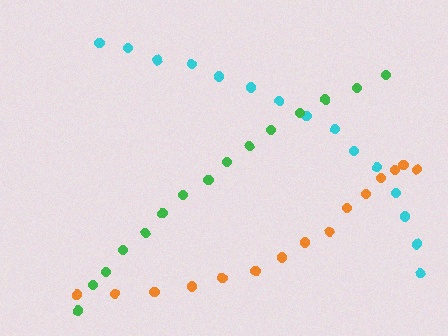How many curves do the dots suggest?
There are 3 distinct paths.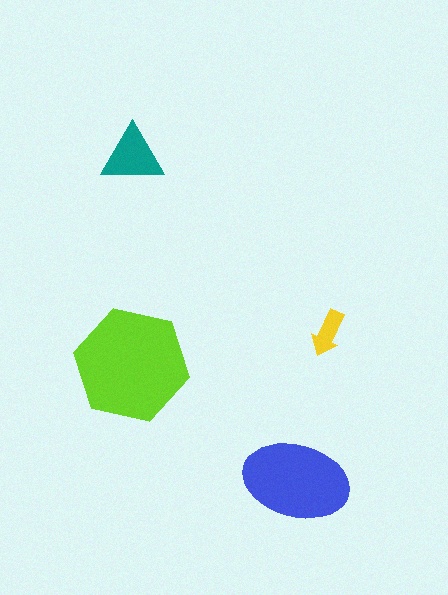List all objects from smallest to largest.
The yellow arrow, the teal triangle, the blue ellipse, the lime hexagon.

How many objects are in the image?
There are 4 objects in the image.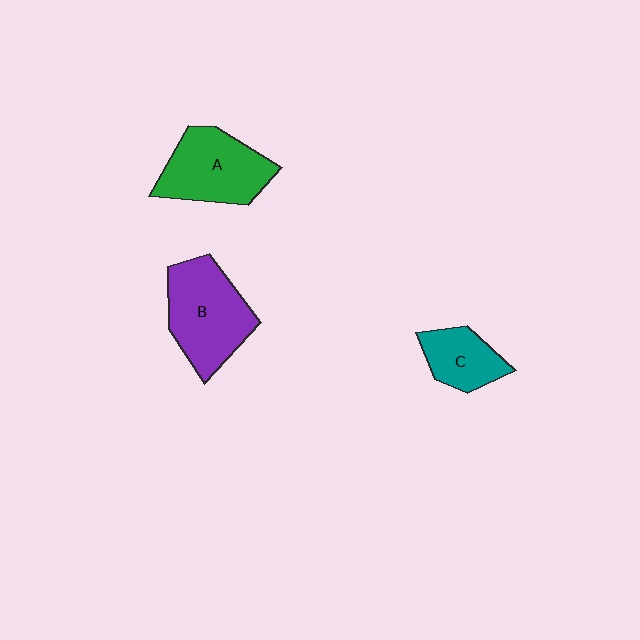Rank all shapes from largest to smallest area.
From largest to smallest: B (purple), A (green), C (teal).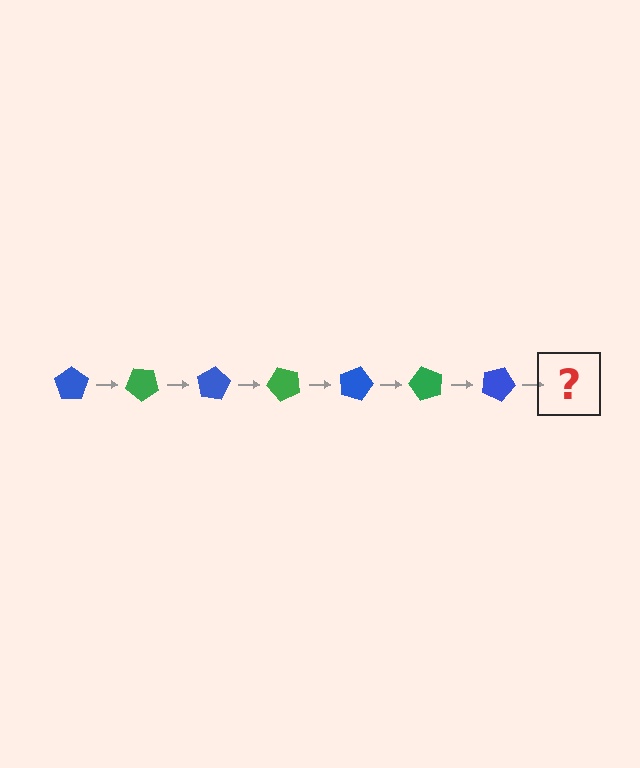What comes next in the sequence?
The next element should be a green pentagon, rotated 280 degrees from the start.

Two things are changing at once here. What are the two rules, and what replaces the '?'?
The two rules are that it rotates 40 degrees each step and the color cycles through blue and green. The '?' should be a green pentagon, rotated 280 degrees from the start.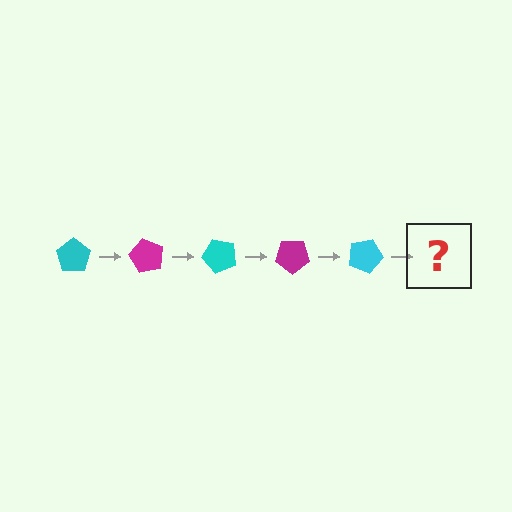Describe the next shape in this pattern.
It should be a magenta pentagon, rotated 300 degrees from the start.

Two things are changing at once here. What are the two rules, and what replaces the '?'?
The two rules are that it rotates 60 degrees each step and the color cycles through cyan and magenta. The '?' should be a magenta pentagon, rotated 300 degrees from the start.